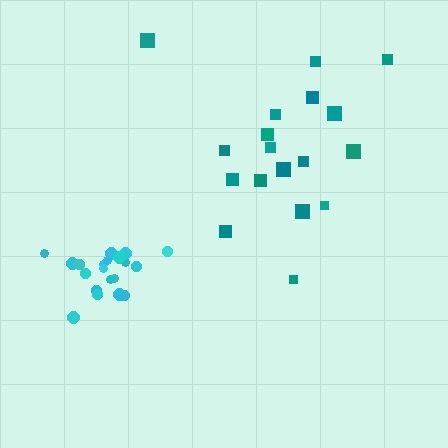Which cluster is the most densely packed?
Cyan.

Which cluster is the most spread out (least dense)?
Teal.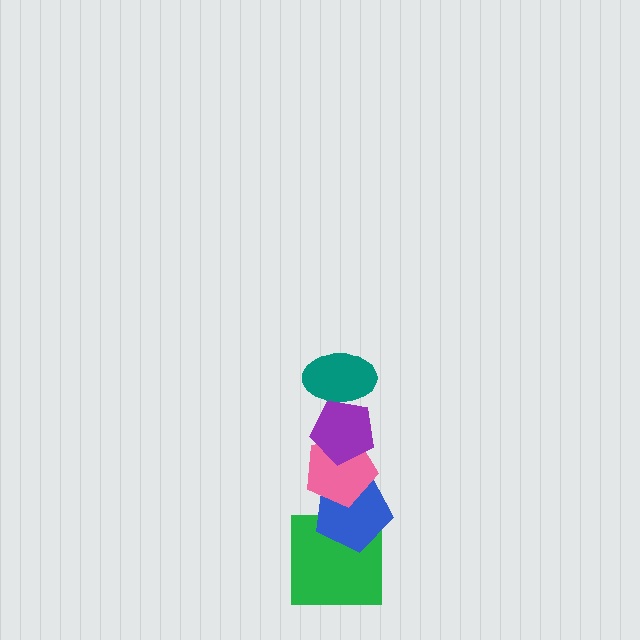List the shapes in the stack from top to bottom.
From top to bottom: the teal ellipse, the purple pentagon, the pink pentagon, the blue pentagon, the green square.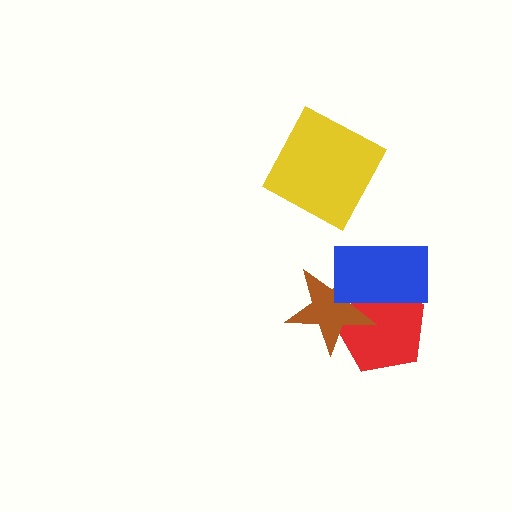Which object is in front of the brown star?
The blue rectangle is in front of the brown star.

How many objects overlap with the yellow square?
0 objects overlap with the yellow square.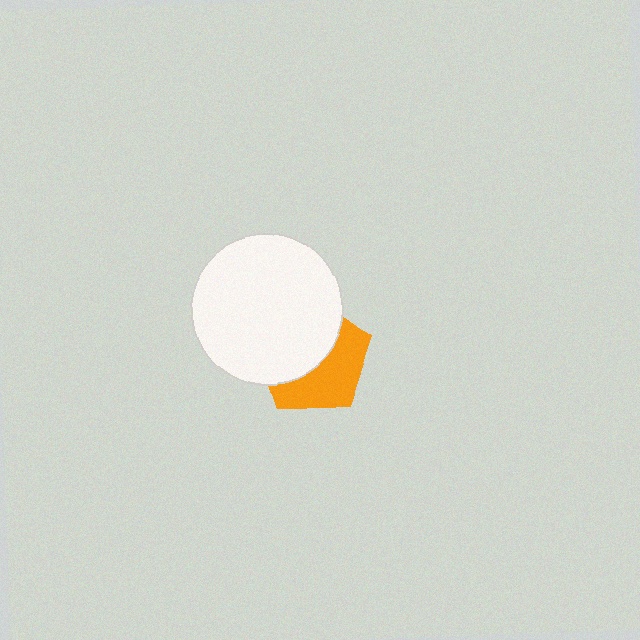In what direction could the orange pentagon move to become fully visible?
The orange pentagon could move toward the lower-right. That would shift it out from behind the white circle entirely.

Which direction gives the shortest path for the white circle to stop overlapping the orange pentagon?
Moving toward the upper-left gives the shortest separation.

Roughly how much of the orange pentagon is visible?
About half of it is visible (roughly 46%).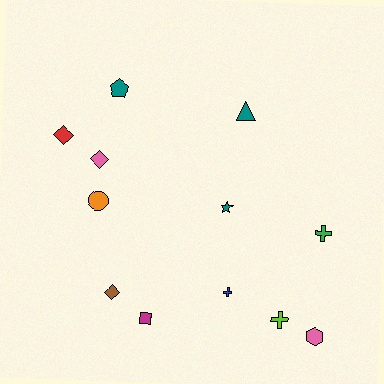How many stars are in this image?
There is 1 star.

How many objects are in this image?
There are 12 objects.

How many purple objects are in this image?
There are no purple objects.